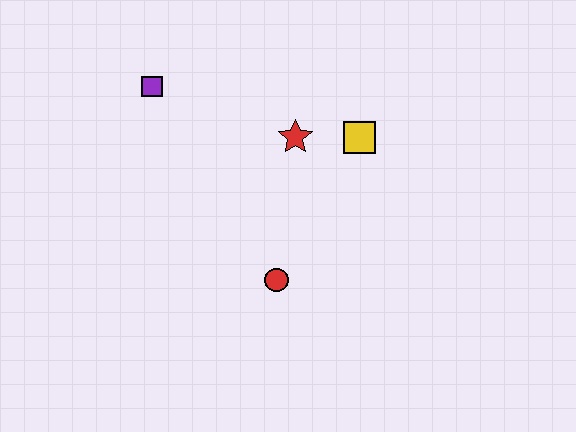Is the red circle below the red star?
Yes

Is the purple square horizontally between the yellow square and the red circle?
No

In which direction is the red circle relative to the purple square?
The red circle is below the purple square.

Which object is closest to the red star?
The yellow square is closest to the red star.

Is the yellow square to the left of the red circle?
No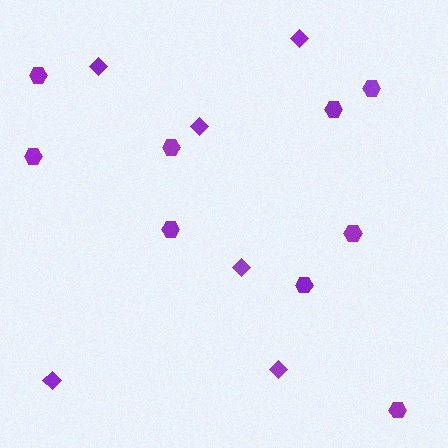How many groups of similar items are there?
There are 2 groups: one group of diamonds (6) and one group of hexagons (9).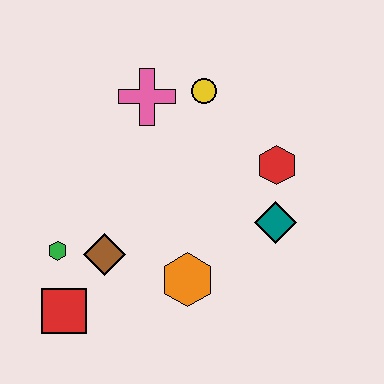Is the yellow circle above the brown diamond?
Yes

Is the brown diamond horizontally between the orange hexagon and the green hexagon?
Yes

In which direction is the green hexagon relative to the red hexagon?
The green hexagon is to the left of the red hexagon.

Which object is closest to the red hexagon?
The teal diamond is closest to the red hexagon.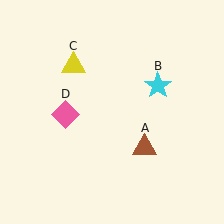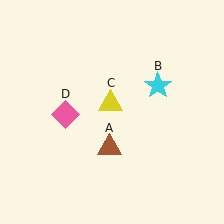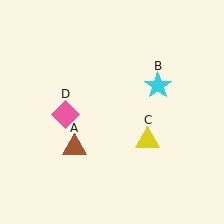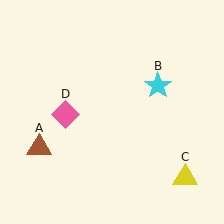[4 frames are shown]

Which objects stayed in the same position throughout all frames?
Cyan star (object B) and pink diamond (object D) remained stationary.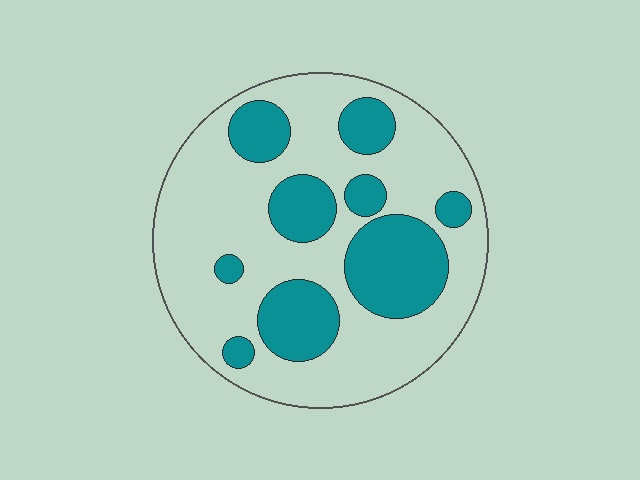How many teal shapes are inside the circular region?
9.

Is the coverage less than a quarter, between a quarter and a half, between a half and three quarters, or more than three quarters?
Between a quarter and a half.